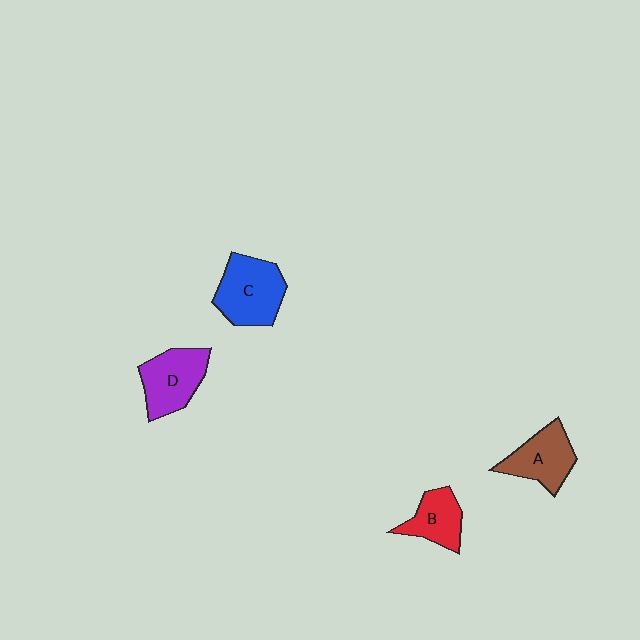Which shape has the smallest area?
Shape B (red).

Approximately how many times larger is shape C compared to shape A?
Approximately 1.2 times.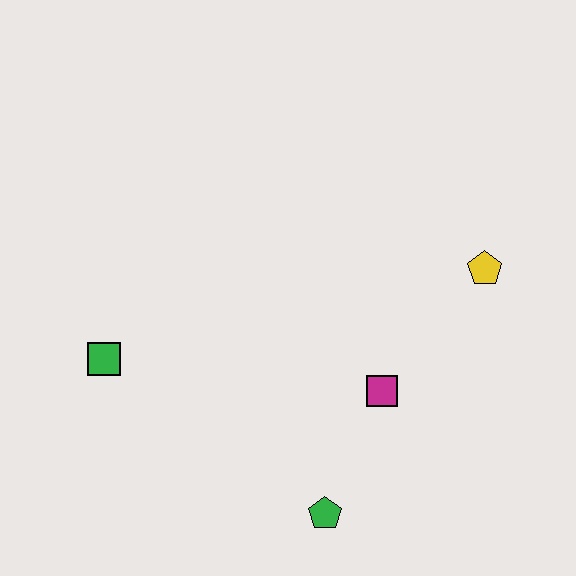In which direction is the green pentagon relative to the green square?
The green pentagon is to the right of the green square.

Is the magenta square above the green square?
No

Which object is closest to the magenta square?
The green pentagon is closest to the magenta square.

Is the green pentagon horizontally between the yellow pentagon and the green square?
Yes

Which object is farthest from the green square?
The yellow pentagon is farthest from the green square.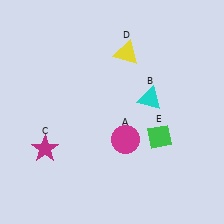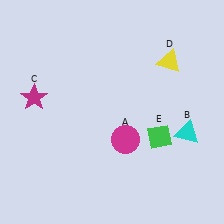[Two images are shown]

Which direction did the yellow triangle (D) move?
The yellow triangle (D) moved right.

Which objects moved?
The objects that moved are: the cyan triangle (B), the magenta star (C), the yellow triangle (D).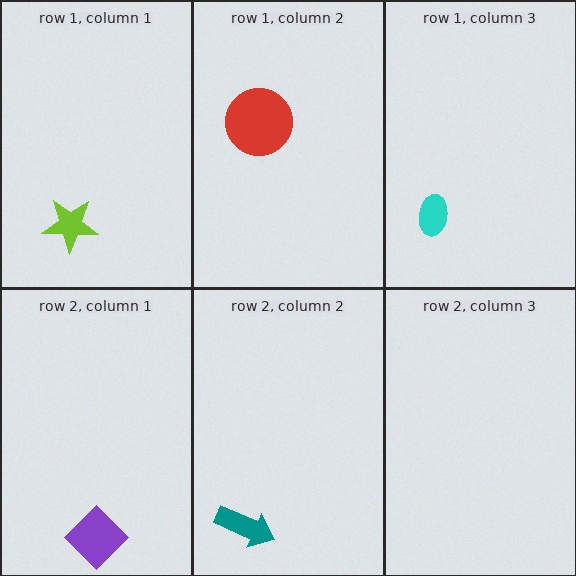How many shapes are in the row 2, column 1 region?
1.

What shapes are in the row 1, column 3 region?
The cyan ellipse.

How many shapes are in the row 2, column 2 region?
1.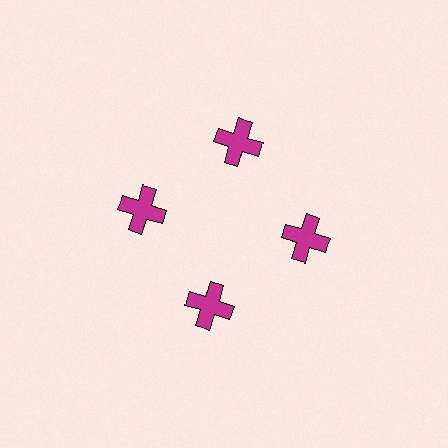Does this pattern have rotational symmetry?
Yes, this pattern has 4-fold rotational symmetry. It looks the same after rotating 90 degrees around the center.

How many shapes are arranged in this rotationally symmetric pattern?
There are 4 shapes, arranged in 4 groups of 1.